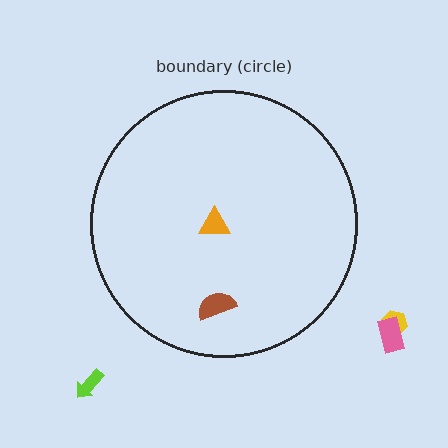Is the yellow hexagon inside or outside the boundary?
Outside.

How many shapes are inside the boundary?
2 inside, 3 outside.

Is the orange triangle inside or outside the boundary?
Inside.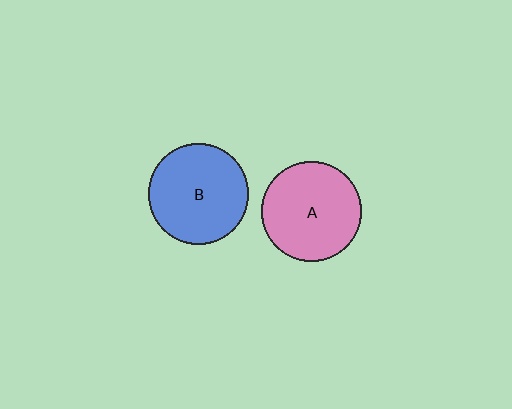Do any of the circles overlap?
No, none of the circles overlap.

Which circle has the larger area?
Circle A (pink).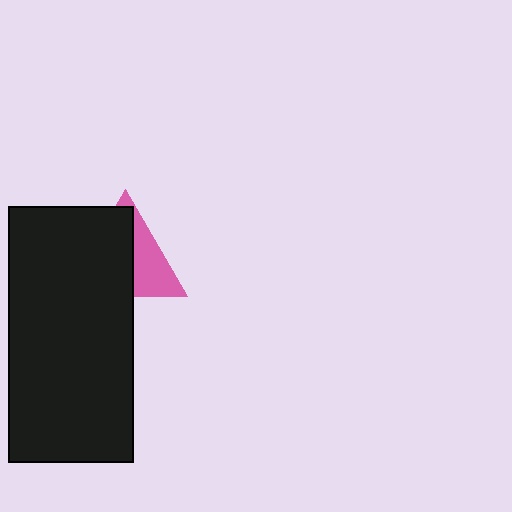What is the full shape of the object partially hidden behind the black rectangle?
The partially hidden object is a pink triangle.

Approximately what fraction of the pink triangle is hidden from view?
Roughly 59% of the pink triangle is hidden behind the black rectangle.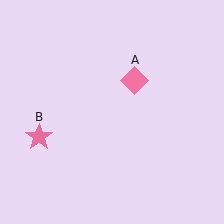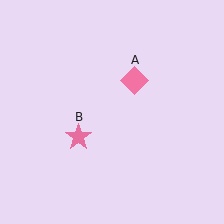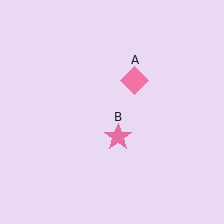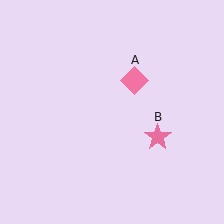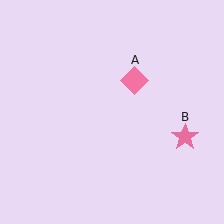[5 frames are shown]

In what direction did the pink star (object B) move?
The pink star (object B) moved right.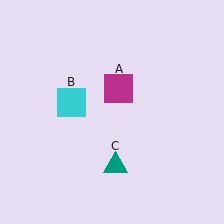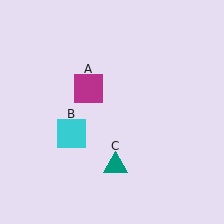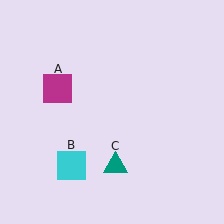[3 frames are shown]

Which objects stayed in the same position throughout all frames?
Teal triangle (object C) remained stationary.